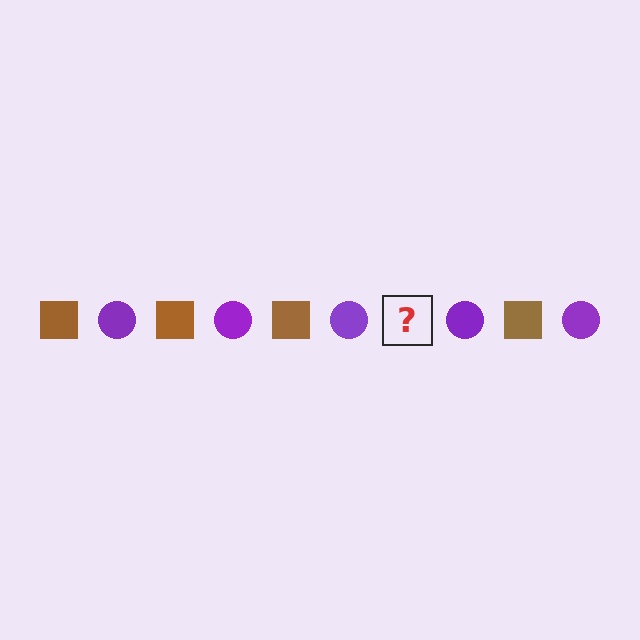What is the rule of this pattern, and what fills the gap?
The rule is that the pattern alternates between brown square and purple circle. The gap should be filled with a brown square.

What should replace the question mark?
The question mark should be replaced with a brown square.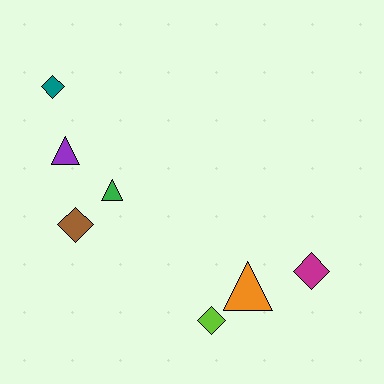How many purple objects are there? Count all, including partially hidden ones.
There is 1 purple object.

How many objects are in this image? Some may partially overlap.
There are 7 objects.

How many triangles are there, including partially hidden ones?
There are 3 triangles.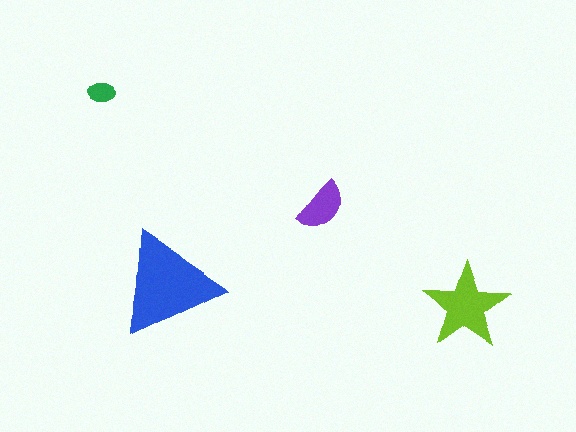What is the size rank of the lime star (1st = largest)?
2nd.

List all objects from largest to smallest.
The blue triangle, the lime star, the purple semicircle, the green ellipse.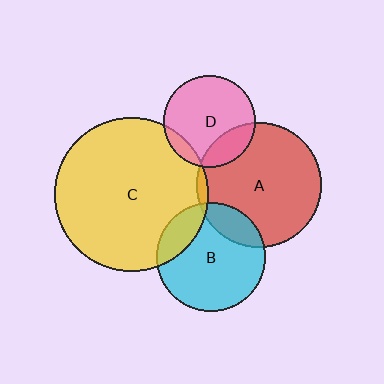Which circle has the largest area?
Circle C (yellow).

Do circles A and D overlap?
Yes.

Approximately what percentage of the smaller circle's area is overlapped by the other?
Approximately 20%.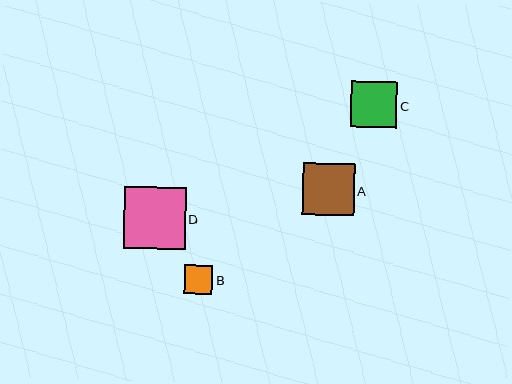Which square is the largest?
Square D is the largest with a size of approximately 62 pixels.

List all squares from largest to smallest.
From largest to smallest: D, A, C, B.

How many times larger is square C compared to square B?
Square C is approximately 1.6 times the size of square B.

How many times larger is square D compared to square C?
Square D is approximately 1.4 times the size of square C.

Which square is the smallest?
Square B is the smallest with a size of approximately 29 pixels.